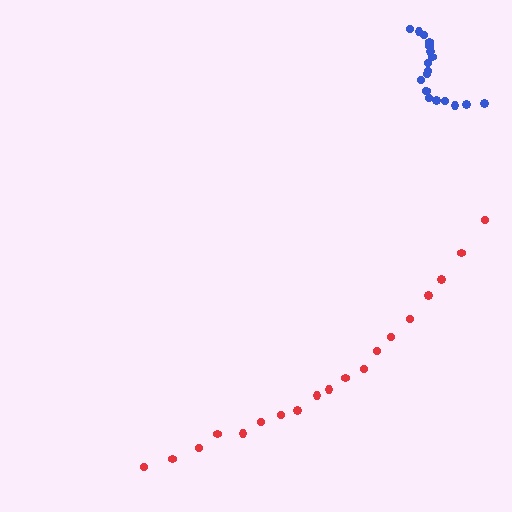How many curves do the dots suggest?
There are 2 distinct paths.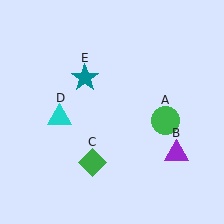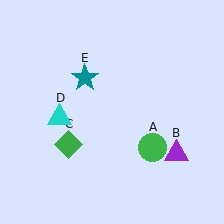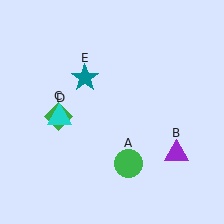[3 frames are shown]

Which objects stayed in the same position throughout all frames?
Purple triangle (object B) and cyan triangle (object D) and teal star (object E) remained stationary.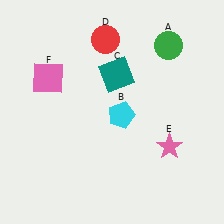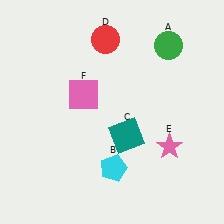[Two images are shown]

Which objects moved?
The objects that moved are: the cyan pentagon (B), the teal square (C), the pink square (F).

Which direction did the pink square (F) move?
The pink square (F) moved right.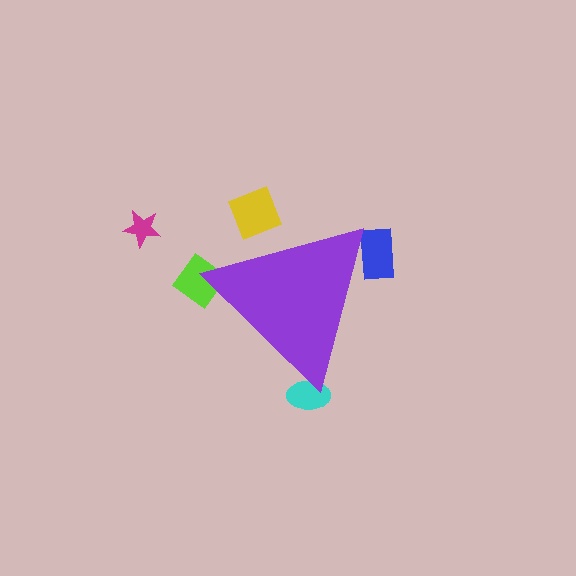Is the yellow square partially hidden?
Yes, the yellow square is partially hidden behind the purple triangle.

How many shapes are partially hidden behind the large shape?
4 shapes are partially hidden.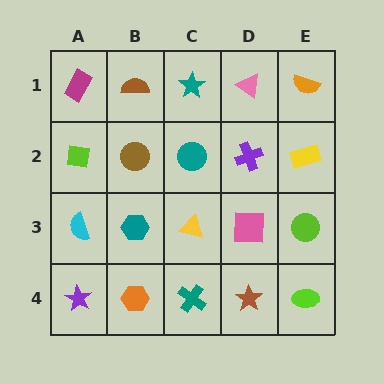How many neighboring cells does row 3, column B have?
4.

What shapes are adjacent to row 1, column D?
A purple cross (row 2, column D), a teal star (row 1, column C), an orange semicircle (row 1, column E).